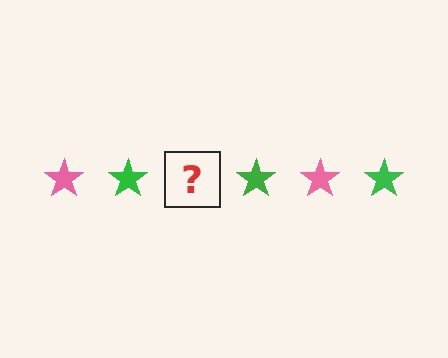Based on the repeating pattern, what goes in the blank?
The blank should be a pink star.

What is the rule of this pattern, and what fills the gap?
The rule is that the pattern cycles through pink, green stars. The gap should be filled with a pink star.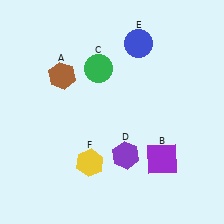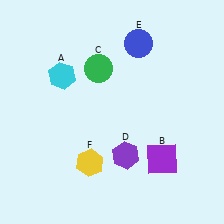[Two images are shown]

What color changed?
The hexagon (A) changed from brown in Image 1 to cyan in Image 2.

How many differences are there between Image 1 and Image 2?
There is 1 difference between the two images.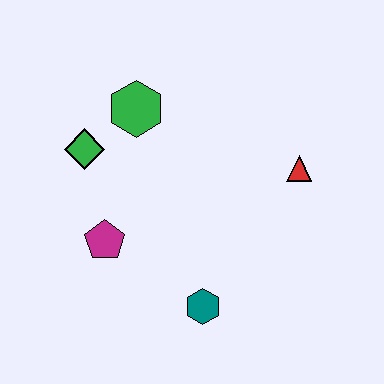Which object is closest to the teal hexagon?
The magenta pentagon is closest to the teal hexagon.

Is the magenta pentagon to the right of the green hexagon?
No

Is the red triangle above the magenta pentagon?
Yes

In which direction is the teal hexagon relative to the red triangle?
The teal hexagon is below the red triangle.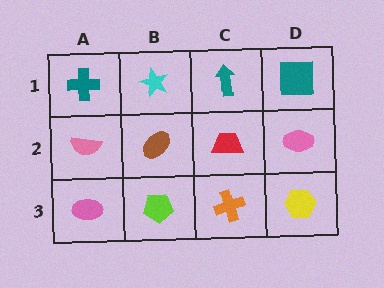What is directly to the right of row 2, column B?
A red trapezoid.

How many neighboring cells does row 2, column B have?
4.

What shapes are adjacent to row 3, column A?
A pink semicircle (row 2, column A), a lime pentagon (row 3, column B).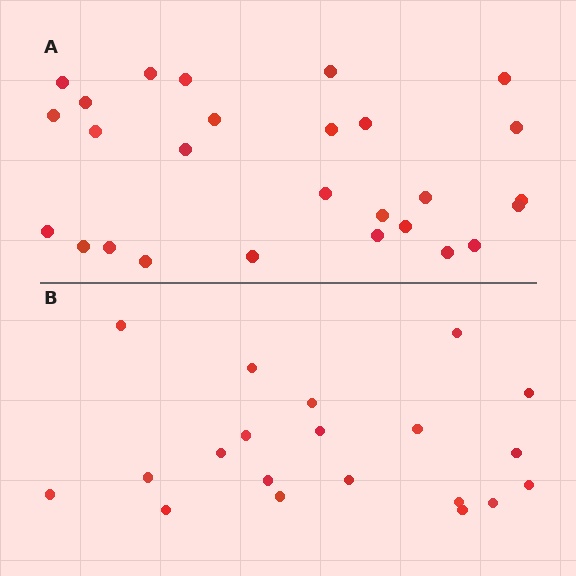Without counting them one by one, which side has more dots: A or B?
Region A (the top region) has more dots.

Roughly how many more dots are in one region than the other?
Region A has roughly 8 or so more dots than region B.